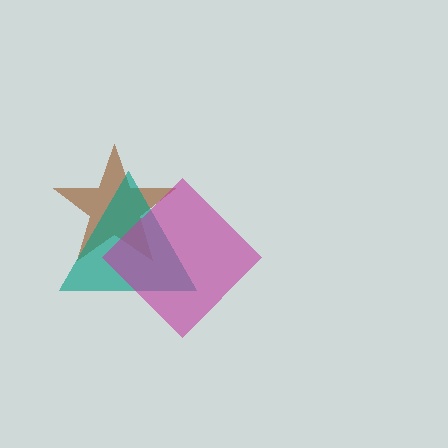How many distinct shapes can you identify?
There are 3 distinct shapes: a brown star, a teal triangle, a magenta diamond.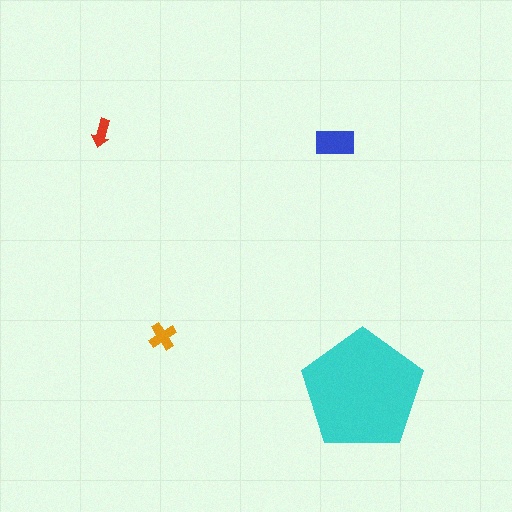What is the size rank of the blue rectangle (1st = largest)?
2nd.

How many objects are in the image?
There are 4 objects in the image.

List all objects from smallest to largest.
The red arrow, the orange cross, the blue rectangle, the cyan pentagon.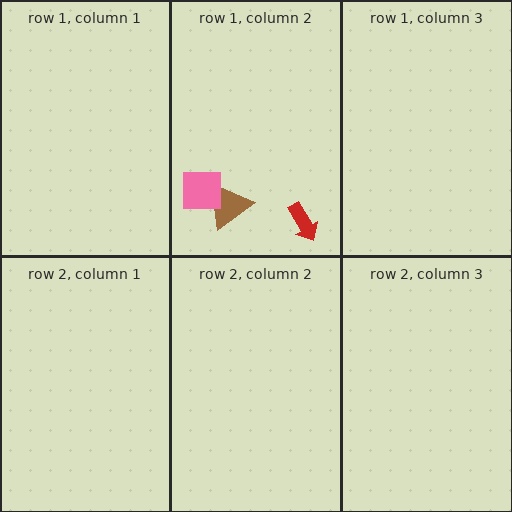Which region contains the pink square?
The row 1, column 2 region.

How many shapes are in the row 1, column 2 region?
3.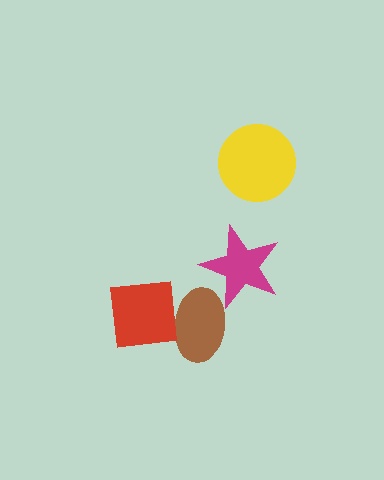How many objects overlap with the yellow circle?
0 objects overlap with the yellow circle.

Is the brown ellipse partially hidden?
Yes, it is partially covered by another shape.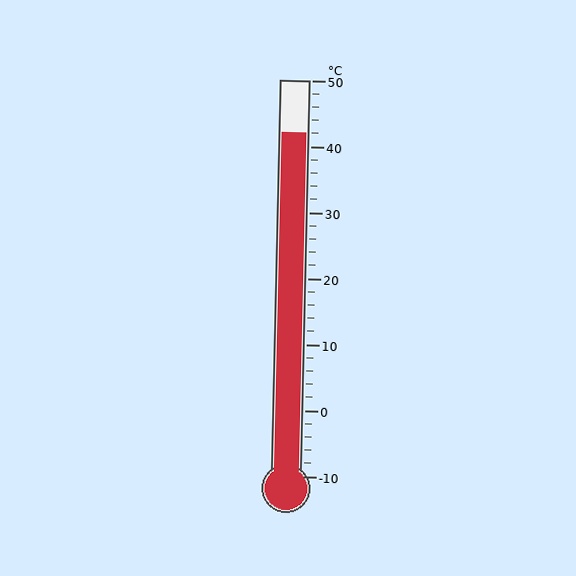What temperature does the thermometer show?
The thermometer shows approximately 42°C.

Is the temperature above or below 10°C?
The temperature is above 10°C.